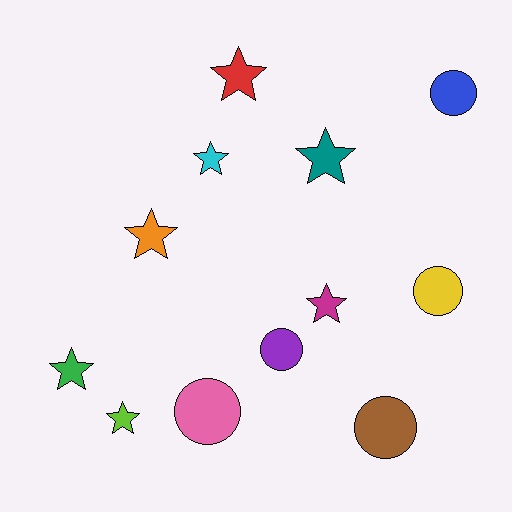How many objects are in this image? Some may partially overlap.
There are 12 objects.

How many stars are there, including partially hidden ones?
There are 7 stars.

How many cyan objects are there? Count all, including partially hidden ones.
There is 1 cyan object.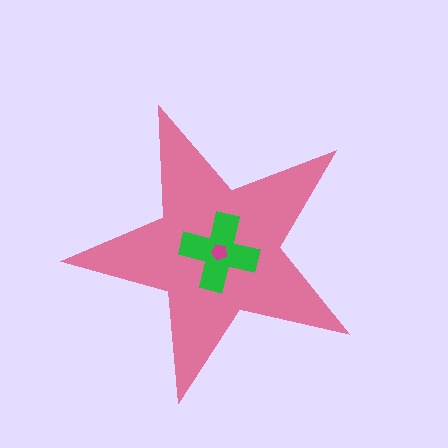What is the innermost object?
The magenta pentagon.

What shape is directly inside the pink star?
The green cross.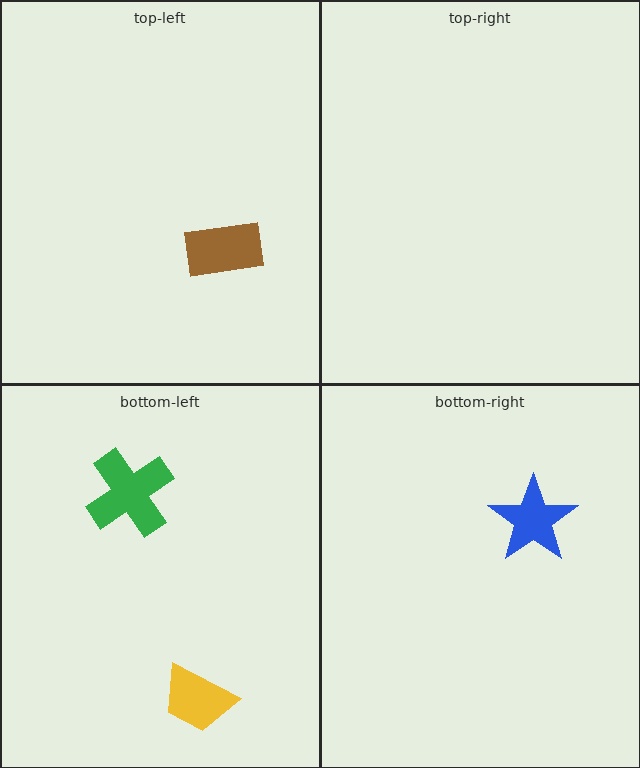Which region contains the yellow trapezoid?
The bottom-left region.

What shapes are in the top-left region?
The brown rectangle.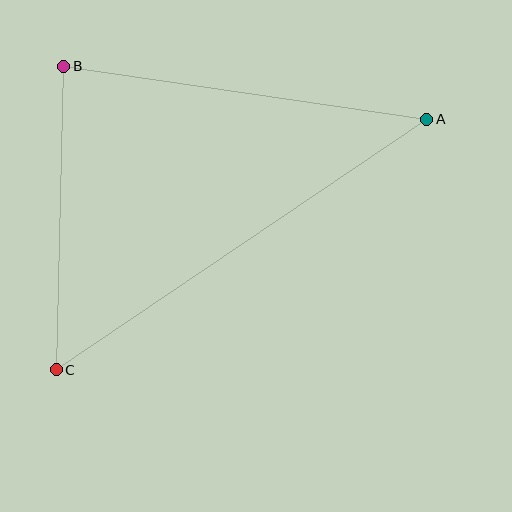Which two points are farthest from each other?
Points A and C are farthest from each other.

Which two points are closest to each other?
Points B and C are closest to each other.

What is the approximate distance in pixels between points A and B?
The distance between A and B is approximately 367 pixels.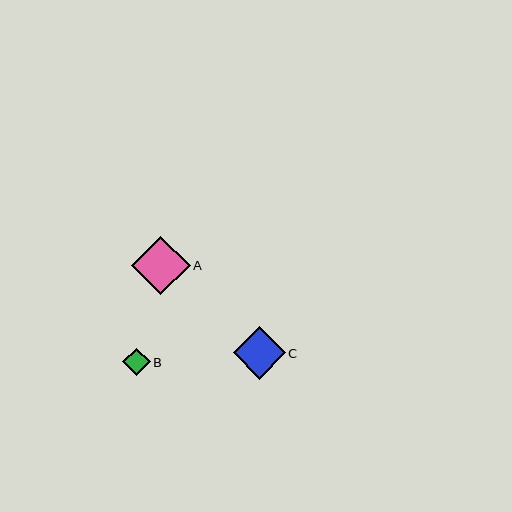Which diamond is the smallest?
Diamond B is the smallest with a size of approximately 27 pixels.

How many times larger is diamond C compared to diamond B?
Diamond C is approximately 1.9 times the size of diamond B.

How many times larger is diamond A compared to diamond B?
Diamond A is approximately 2.1 times the size of diamond B.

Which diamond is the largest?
Diamond A is the largest with a size of approximately 59 pixels.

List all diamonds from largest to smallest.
From largest to smallest: A, C, B.